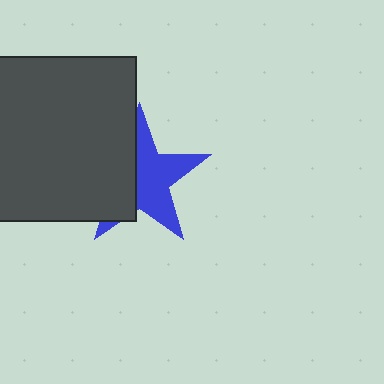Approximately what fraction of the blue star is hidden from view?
Roughly 44% of the blue star is hidden behind the dark gray square.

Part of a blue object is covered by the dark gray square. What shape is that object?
It is a star.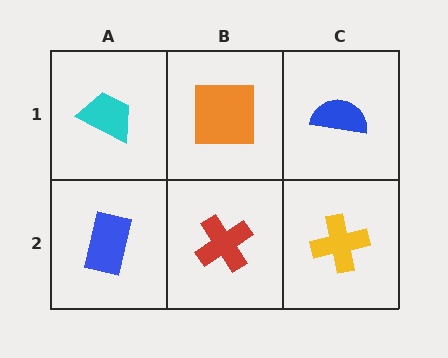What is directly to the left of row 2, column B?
A blue rectangle.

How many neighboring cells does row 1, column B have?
3.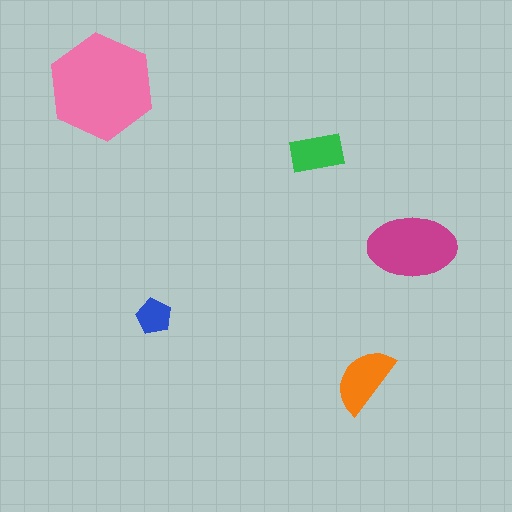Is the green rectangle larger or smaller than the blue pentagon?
Larger.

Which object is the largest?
The pink hexagon.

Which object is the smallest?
The blue pentagon.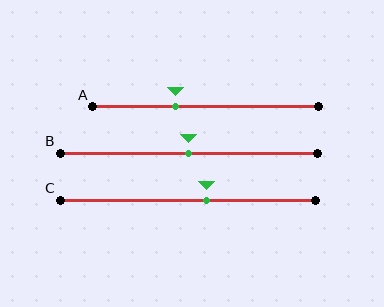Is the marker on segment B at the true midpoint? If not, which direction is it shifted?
Yes, the marker on segment B is at the true midpoint.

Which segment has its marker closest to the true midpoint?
Segment B has its marker closest to the true midpoint.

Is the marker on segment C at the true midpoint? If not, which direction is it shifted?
No, the marker on segment C is shifted to the right by about 7% of the segment length.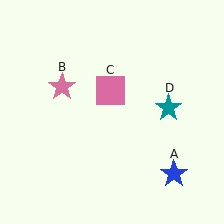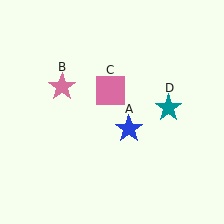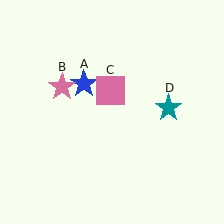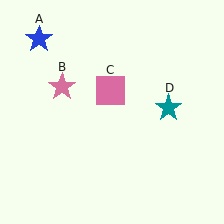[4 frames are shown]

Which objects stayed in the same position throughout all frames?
Pink star (object B) and pink square (object C) and teal star (object D) remained stationary.